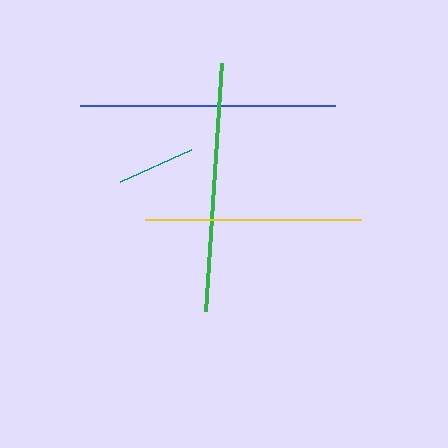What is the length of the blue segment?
The blue segment is approximately 255 pixels long.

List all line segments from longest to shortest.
From longest to shortest: blue, green, yellow, teal.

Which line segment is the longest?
The blue line is the longest at approximately 255 pixels.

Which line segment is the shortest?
The teal line is the shortest at approximately 78 pixels.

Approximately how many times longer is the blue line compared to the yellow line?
The blue line is approximately 1.2 times the length of the yellow line.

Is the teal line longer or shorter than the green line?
The green line is longer than the teal line.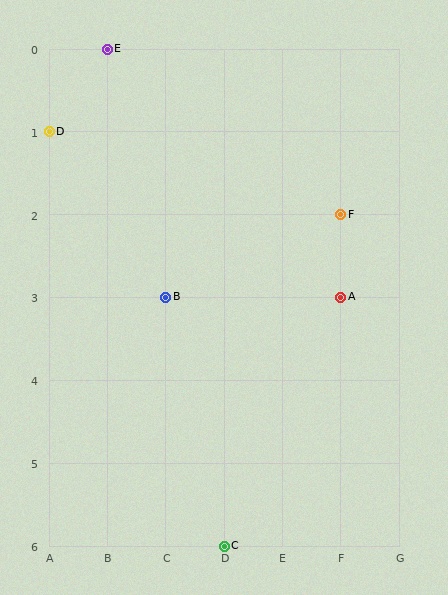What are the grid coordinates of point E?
Point E is at grid coordinates (B, 0).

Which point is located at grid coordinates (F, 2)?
Point F is at (F, 2).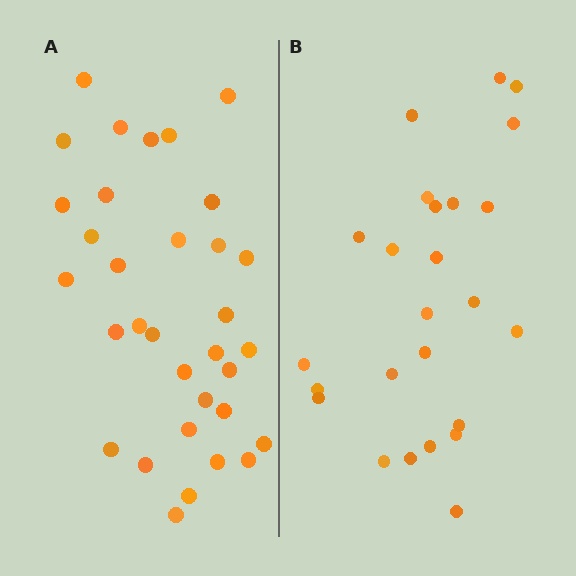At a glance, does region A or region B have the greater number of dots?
Region A (the left region) has more dots.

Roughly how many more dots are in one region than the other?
Region A has roughly 8 or so more dots than region B.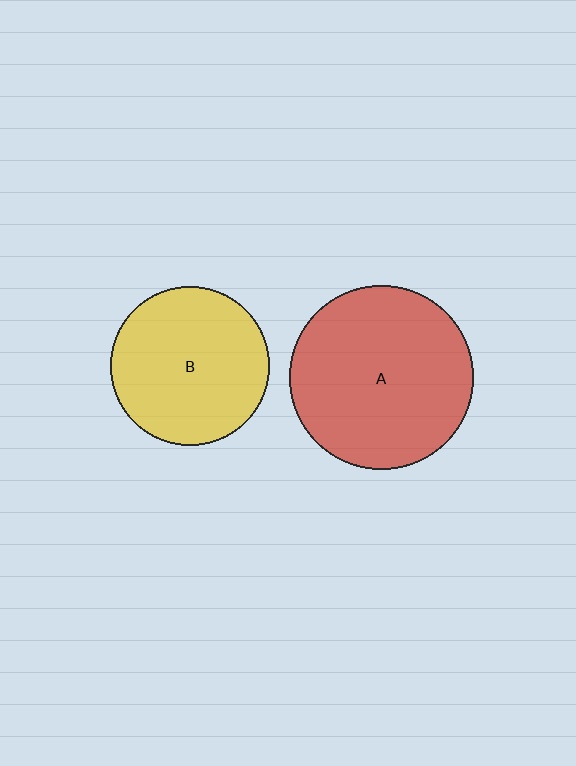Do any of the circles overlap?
No, none of the circles overlap.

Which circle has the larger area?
Circle A (red).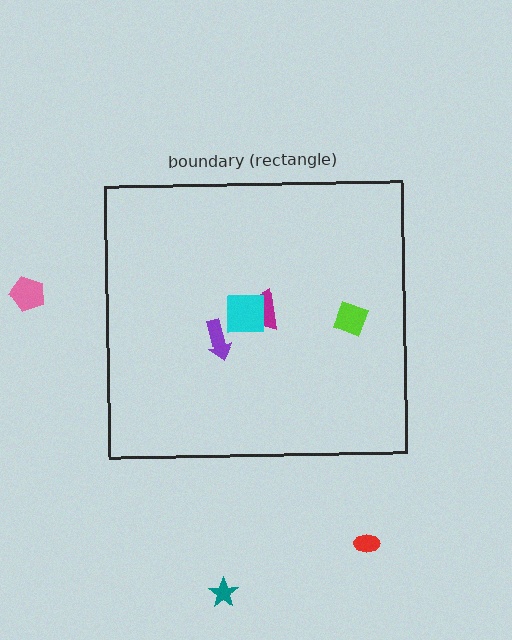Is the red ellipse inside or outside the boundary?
Outside.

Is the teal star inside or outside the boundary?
Outside.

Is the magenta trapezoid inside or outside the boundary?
Inside.